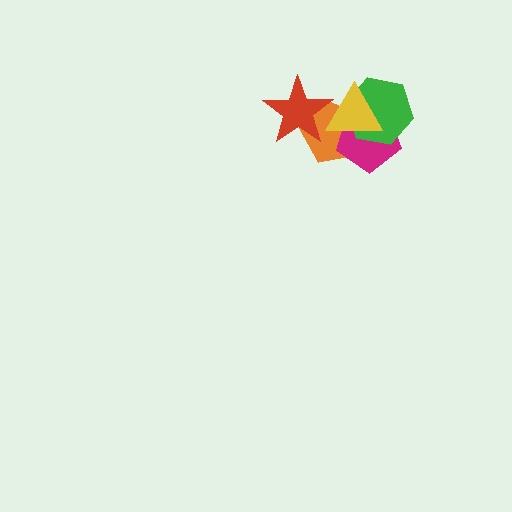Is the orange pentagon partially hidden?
Yes, it is partially covered by another shape.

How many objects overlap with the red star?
2 objects overlap with the red star.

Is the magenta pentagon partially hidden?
Yes, it is partially covered by another shape.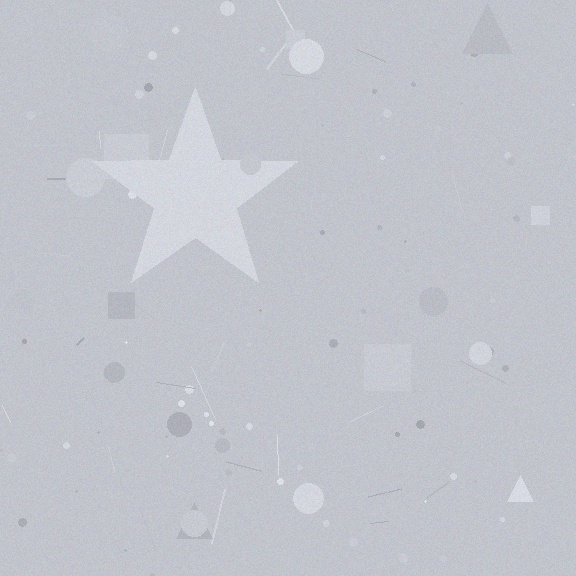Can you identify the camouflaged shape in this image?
The camouflaged shape is a star.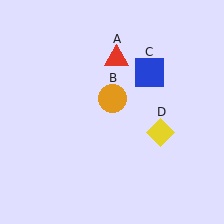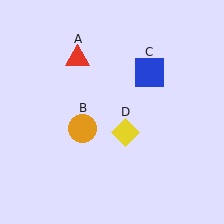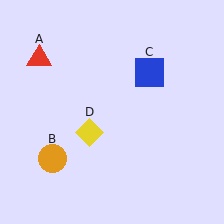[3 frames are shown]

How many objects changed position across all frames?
3 objects changed position: red triangle (object A), orange circle (object B), yellow diamond (object D).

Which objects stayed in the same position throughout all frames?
Blue square (object C) remained stationary.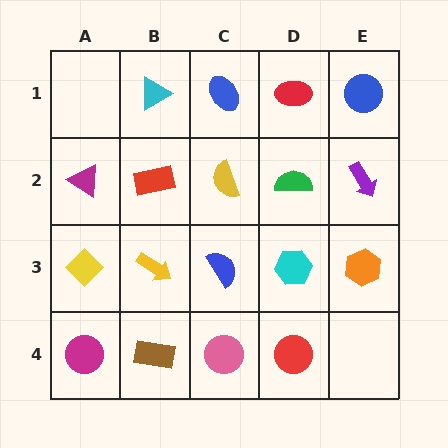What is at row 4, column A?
A magenta circle.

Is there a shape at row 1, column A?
No, that cell is empty.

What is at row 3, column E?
An orange hexagon.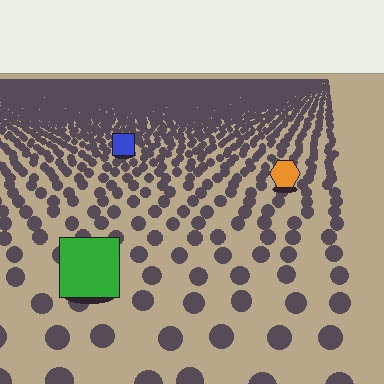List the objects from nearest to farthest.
From nearest to farthest: the green square, the orange hexagon, the blue square.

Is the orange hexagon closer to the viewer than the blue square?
Yes. The orange hexagon is closer — you can tell from the texture gradient: the ground texture is coarser near it.